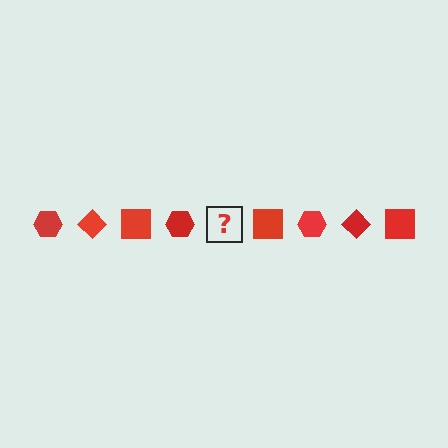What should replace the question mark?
The question mark should be replaced with a red diamond.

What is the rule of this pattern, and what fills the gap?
The rule is that the pattern cycles through hexagon, diamond, square shapes in red. The gap should be filled with a red diamond.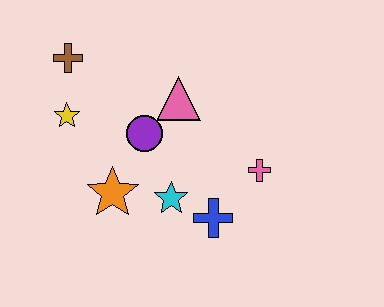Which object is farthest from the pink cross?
The brown cross is farthest from the pink cross.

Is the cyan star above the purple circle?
No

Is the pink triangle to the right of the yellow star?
Yes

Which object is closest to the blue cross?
The cyan star is closest to the blue cross.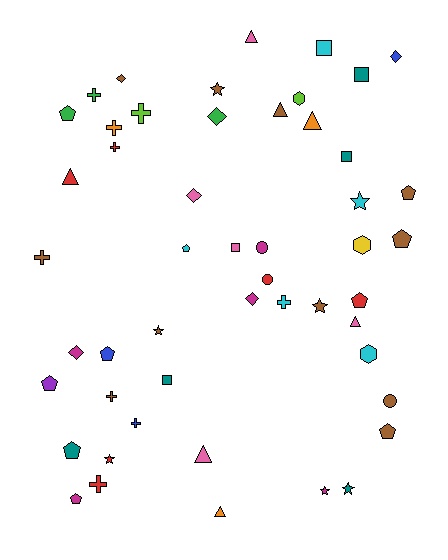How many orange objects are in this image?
There are 3 orange objects.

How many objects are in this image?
There are 50 objects.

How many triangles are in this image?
There are 7 triangles.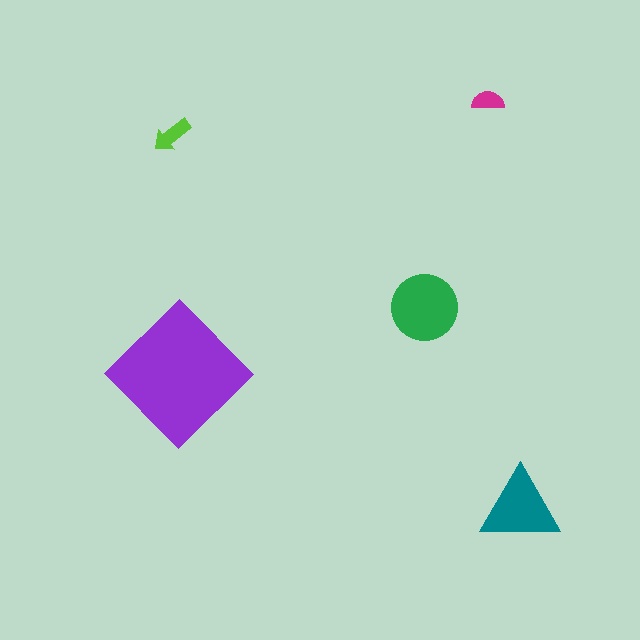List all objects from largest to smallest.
The purple diamond, the green circle, the teal triangle, the lime arrow, the magenta semicircle.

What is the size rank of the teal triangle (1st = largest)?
3rd.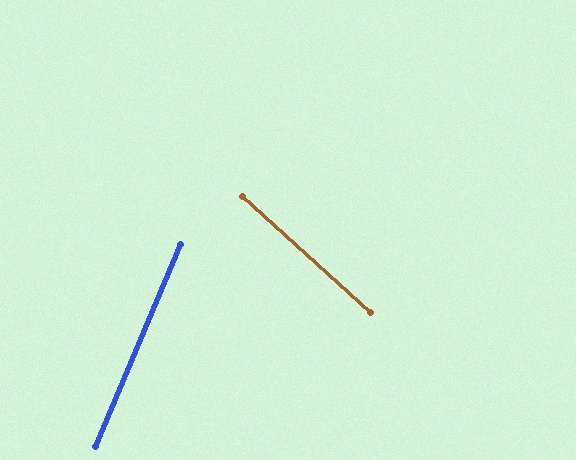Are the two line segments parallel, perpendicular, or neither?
Neither parallel nor perpendicular — they differ by about 71°.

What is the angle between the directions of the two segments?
Approximately 71 degrees.